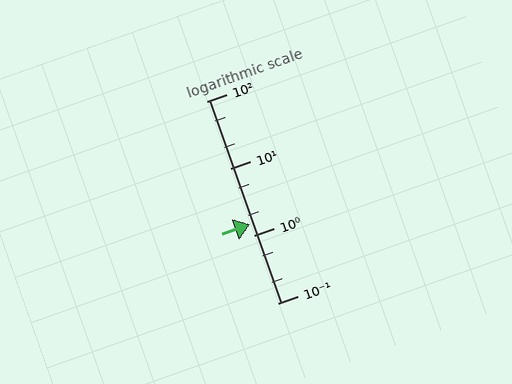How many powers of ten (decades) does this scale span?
The scale spans 3 decades, from 0.1 to 100.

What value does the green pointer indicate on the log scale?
The pointer indicates approximately 1.5.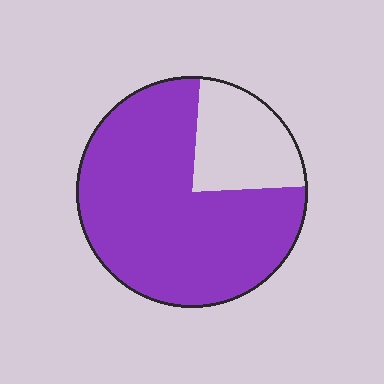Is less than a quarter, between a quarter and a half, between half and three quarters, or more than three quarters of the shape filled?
More than three quarters.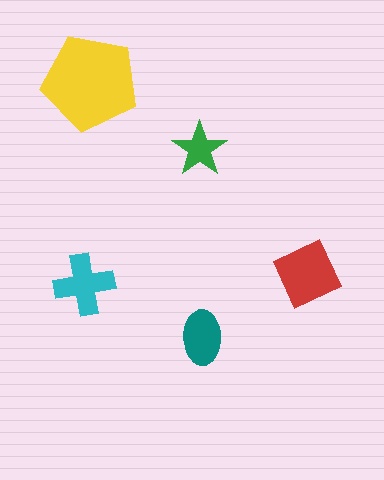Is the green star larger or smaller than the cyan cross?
Smaller.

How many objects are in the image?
There are 5 objects in the image.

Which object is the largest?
The yellow pentagon.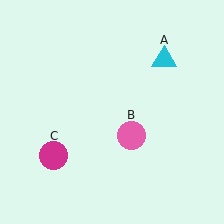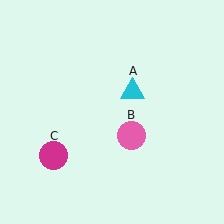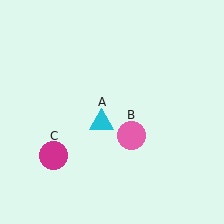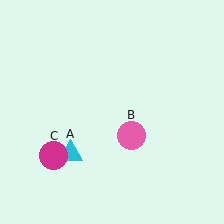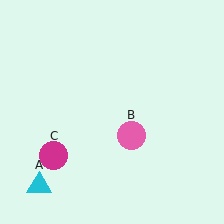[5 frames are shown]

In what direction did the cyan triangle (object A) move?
The cyan triangle (object A) moved down and to the left.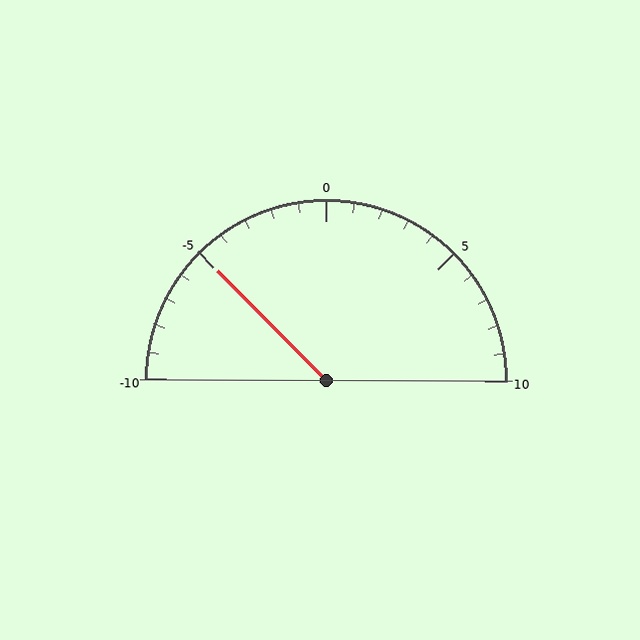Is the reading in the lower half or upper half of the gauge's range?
The reading is in the lower half of the range (-10 to 10).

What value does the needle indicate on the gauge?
The needle indicates approximately -5.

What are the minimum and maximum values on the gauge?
The gauge ranges from -10 to 10.